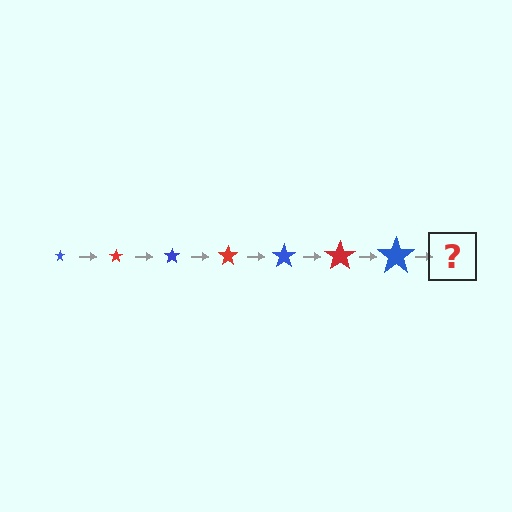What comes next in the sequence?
The next element should be a red star, larger than the previous one.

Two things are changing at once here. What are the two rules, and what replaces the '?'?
The two rules are that the star grows larger each step and the color cycles through blue and red. The '?' should be a red star, larger than the previous one.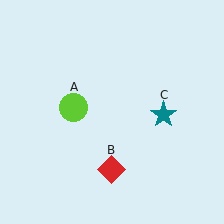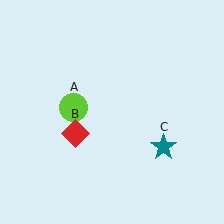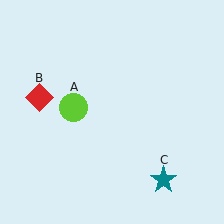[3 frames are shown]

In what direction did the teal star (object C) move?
The teal star (object C) moved down.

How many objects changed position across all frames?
2 objects changed position: red diamond (object B), teal star (object C).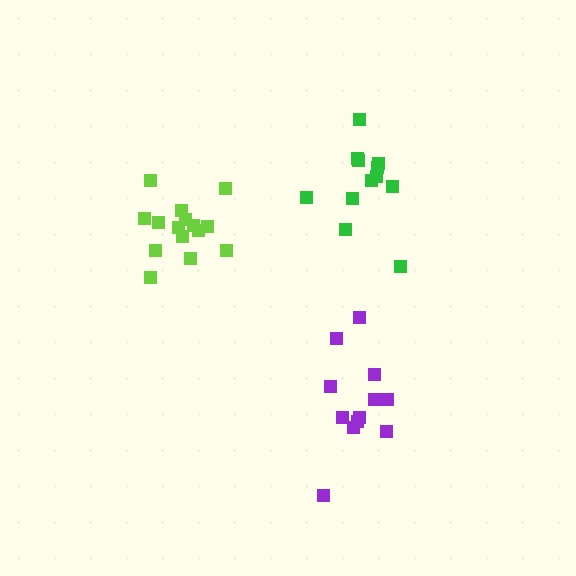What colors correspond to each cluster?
The clusters are colored: lime, purple, green.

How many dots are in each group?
Group 1: 15 dots, Group 2: 12 dots, Group 3: 12 dots (39 total).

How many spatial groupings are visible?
There are 3 spatial groupings.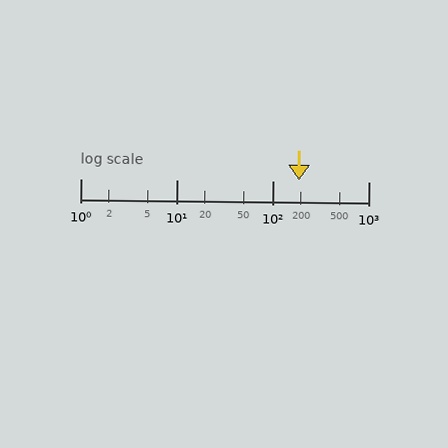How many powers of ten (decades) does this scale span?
The scale spans 3 decades, from 1 to 1000.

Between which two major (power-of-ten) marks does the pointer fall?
The pointer is between 100 and 1000.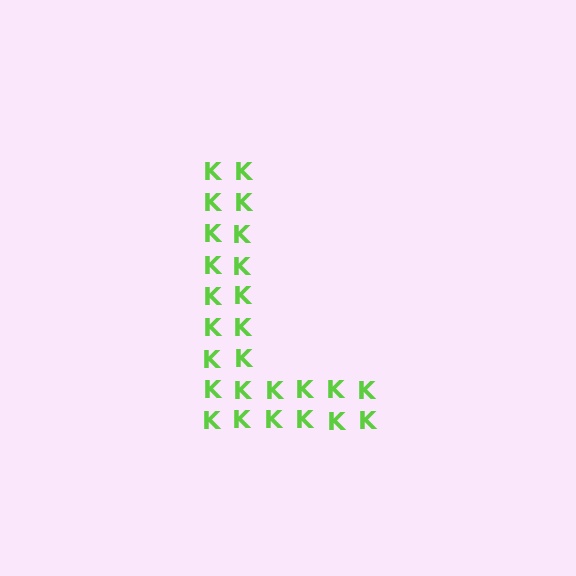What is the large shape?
The large shape is the letter L.